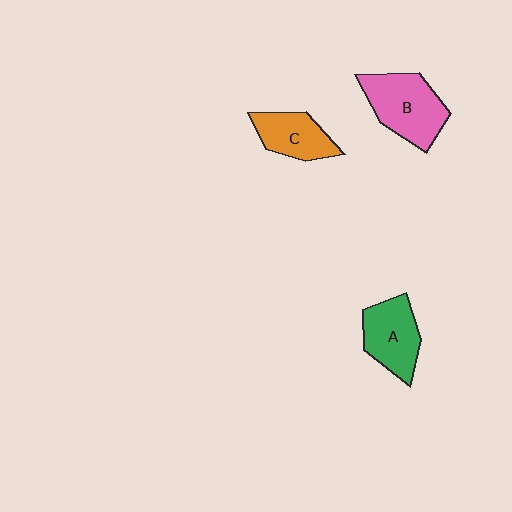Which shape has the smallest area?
Shape C (orange).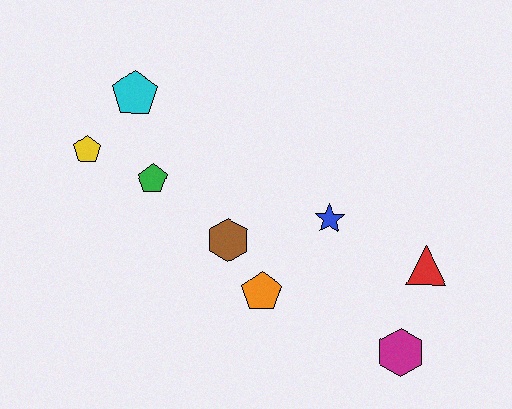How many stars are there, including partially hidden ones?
There is 1 star.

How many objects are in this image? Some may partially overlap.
There are 8 objects.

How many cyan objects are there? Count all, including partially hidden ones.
There is 1 cyan object.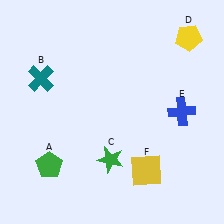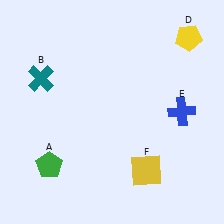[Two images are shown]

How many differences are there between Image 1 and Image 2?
There is 1 difference between the two images.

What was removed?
The green star (C) was removed in Image 2.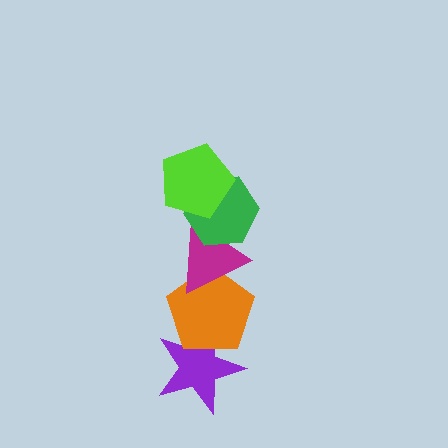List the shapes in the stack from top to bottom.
From top to bottom: the lime pentagon, the green hexagon, the magenta triangle, the orange pentagon, the purple star.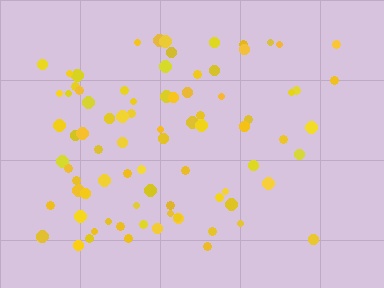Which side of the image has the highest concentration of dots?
The left.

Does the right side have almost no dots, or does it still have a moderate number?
Still a moderate number, just noticeably fewer than the left.